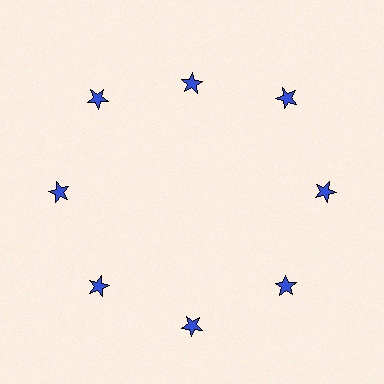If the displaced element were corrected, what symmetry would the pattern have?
It would have 8-fold rotational symmetry — the pattern would map onto itself every 45 degrees.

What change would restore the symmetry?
The symmetry would be restored by moving it outward, back onto the ring so that all 8 stars sit at equal angles and equal distance from the center.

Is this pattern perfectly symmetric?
No. The 8 blue stars are arranged in a ring, but one element near the 12 o'clock position is pulled inward toward the center, breaking the 8-fold rotational symmetry.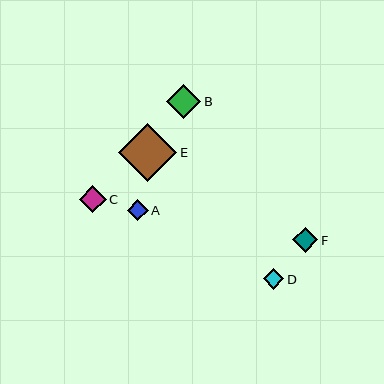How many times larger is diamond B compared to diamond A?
Diamond B is approximately 1.7 times the size of diamond A.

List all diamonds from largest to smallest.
From largest to smallest: E, B, C, F, A, D.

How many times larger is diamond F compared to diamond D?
Diamond F is approximately 1.2 times the size of diamond D.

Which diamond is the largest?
Diamond E is the largest with a size of approximately 58 pixels.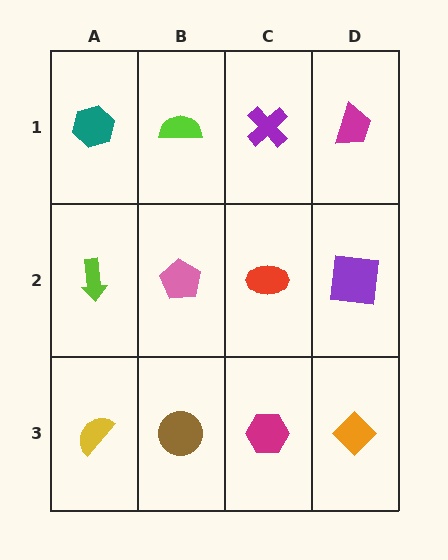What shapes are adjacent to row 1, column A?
A lime arrow (row 2, column A), a lime semicircle (row 1, column B).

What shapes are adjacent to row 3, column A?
A lime arrow (row 2, column A), a brown circle (row 3, column B).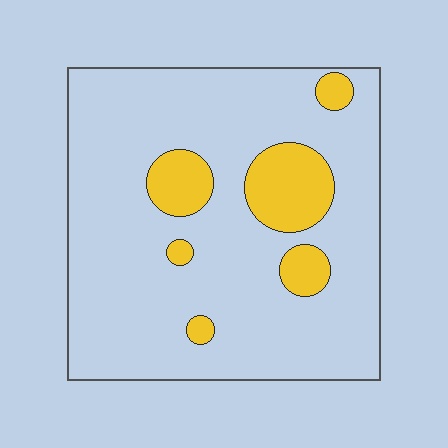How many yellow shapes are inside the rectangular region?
6.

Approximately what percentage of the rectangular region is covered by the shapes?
Approximately 15%.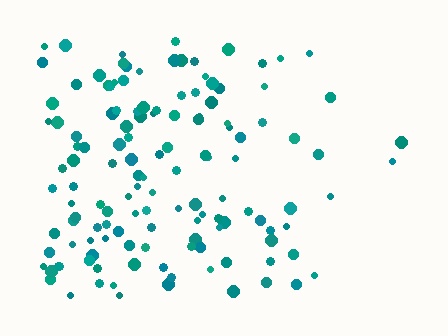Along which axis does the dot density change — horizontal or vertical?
Horizontal.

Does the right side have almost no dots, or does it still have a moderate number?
Still a moderate number, just noticeably fewer than the left.